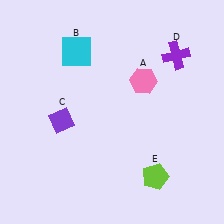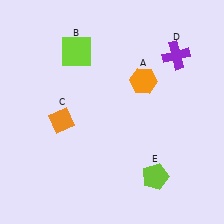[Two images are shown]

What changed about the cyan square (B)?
In Image 1, B is cyan. In Image 2, it changed to lime.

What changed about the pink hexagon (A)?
In Image 1, A is pink. In Image 2, it changed to orange.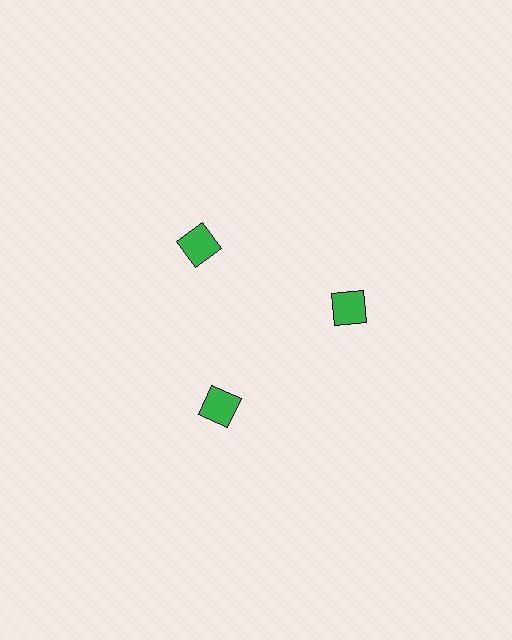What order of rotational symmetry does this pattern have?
This pattern has 3-fold rotational symmetry.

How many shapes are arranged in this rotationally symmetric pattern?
There are 3 shapes, arranged in 3 groups of 1.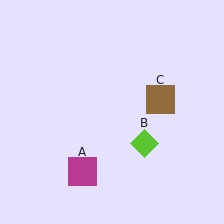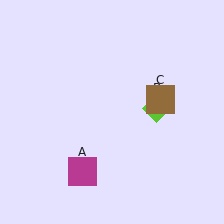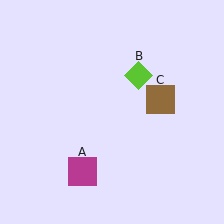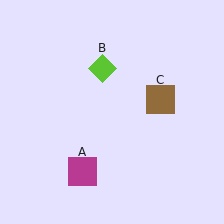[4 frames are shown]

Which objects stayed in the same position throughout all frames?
Magenta square (object A) and brown square (object C) remained stationary.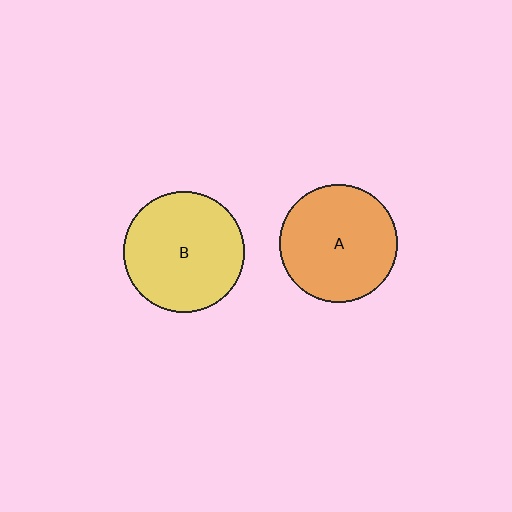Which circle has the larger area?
Circle B (yellow).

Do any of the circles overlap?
No, none of the circles overlap.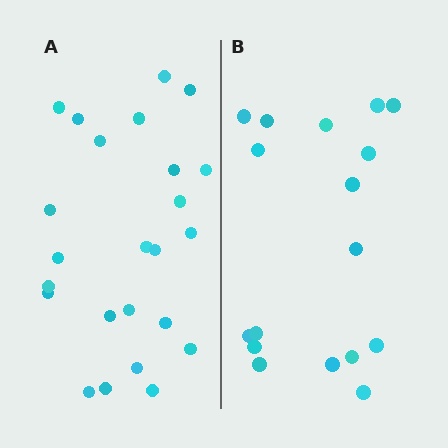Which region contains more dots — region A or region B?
Region A (the left region) has more dots.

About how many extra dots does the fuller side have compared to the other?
Region A has roughly 8 or so more dots than region B.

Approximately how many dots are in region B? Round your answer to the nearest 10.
About 20 dots. (The exact count is 17, which rounds to 20.)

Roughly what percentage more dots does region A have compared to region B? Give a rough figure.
About 40% more.